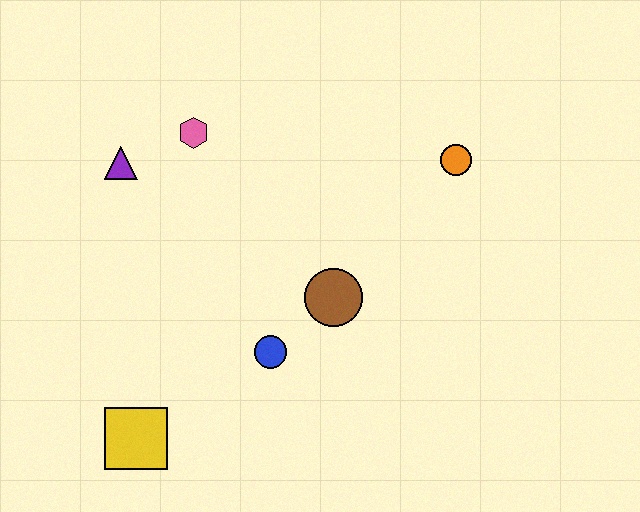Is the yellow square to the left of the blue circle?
Yes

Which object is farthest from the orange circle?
The yellow square is farthest from the orange circle.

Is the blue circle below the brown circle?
Yes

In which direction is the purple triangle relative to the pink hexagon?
The purple triangle is to the left of the pink hexagon.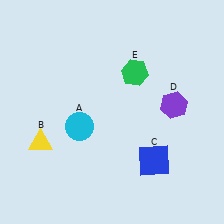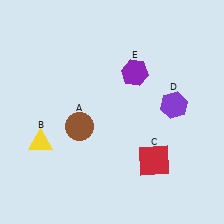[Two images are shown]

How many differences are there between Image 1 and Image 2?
There are 3 differences between the two images.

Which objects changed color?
A changed from cyan to brown. C changed from blue to red. E changed from green to purple.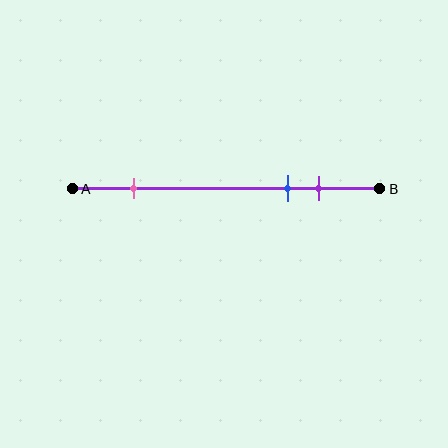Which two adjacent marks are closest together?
The blue and purple marks are the closest adjacent pair.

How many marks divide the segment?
There are 3 marks dividing the segment.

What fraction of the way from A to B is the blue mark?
The blue mark is approximately 70% (0.7) of the way from A to B.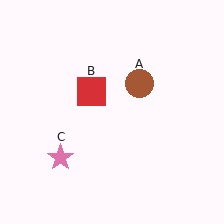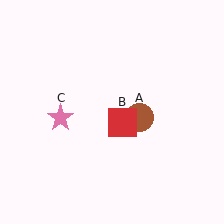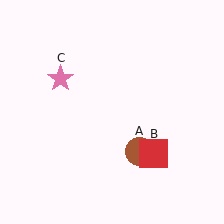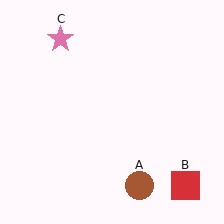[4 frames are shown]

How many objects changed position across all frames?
3 objects changed position: brown circle (object A), red square (object B), pink star (object C).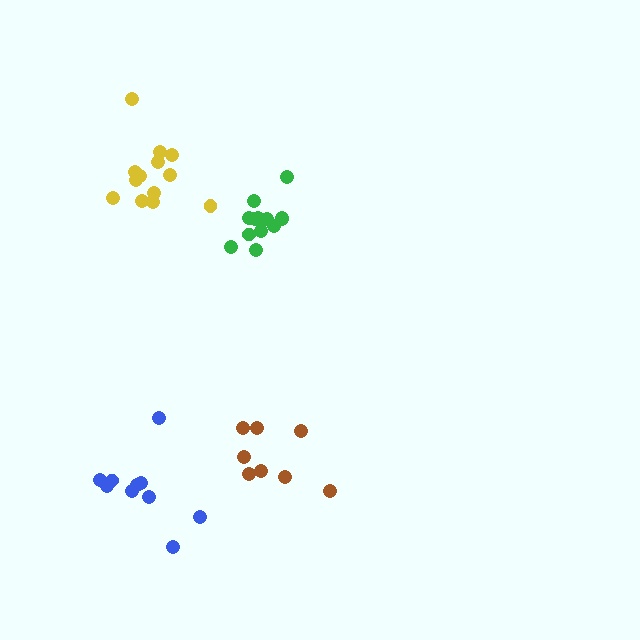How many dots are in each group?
Group 1: 10 dots, Group 2: 13 dots, Group 3: 8 dots, Group 4: 13 dots (44 total).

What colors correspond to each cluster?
The clusters are colored: blue, green, brown, yellow.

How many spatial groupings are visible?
There are 4 spatial groupings.